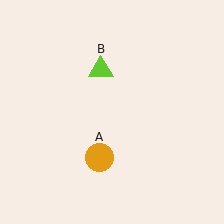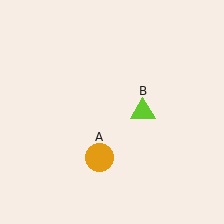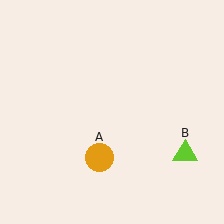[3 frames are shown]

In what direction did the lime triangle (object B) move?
The lime triangle (object B) moved down and to the right.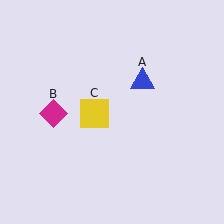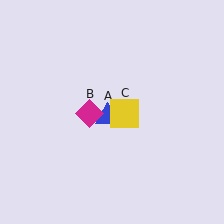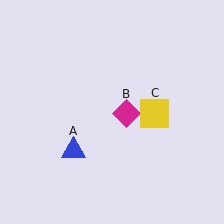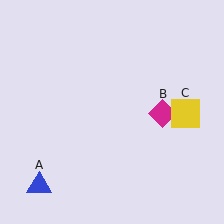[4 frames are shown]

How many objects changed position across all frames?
3 objects changed position: blue triangle (object A), magenta diamond (object B), yellow square (object C).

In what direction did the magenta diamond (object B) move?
The magenta diamond (object B) moved right.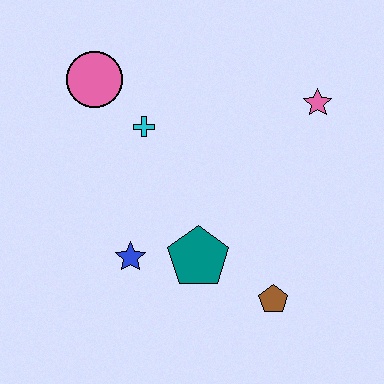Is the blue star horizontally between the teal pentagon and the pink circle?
Yes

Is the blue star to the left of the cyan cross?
Yes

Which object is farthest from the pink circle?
The brown pentagon is farthest from the pink circle.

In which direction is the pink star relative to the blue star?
The pink star is to the right of the blue star.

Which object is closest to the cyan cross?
The pink circle is closest to the cyan cross.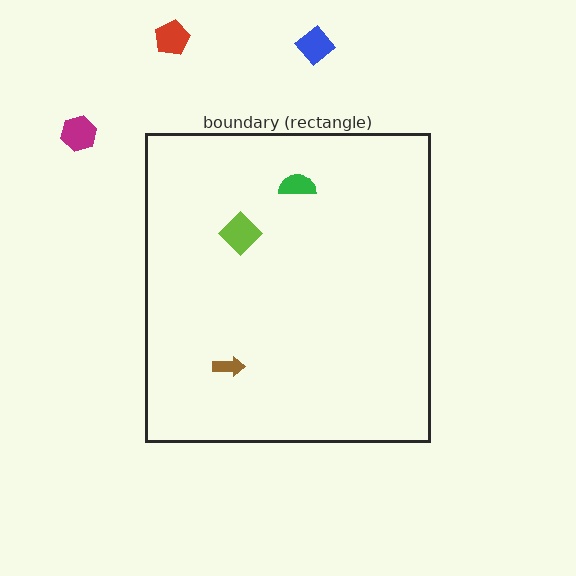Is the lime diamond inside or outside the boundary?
Inside.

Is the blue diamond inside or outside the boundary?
Outside.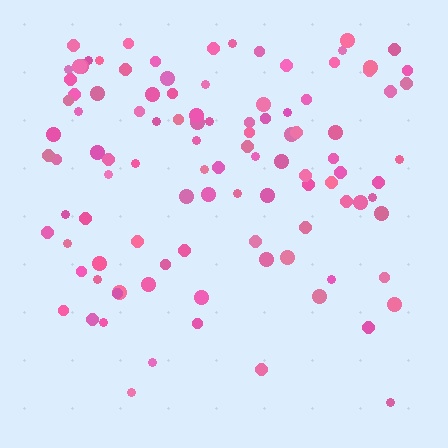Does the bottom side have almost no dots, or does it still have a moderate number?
Still a moderate number, just noticeably fewer than the top.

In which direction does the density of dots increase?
From bottom to top, with the top side densest.